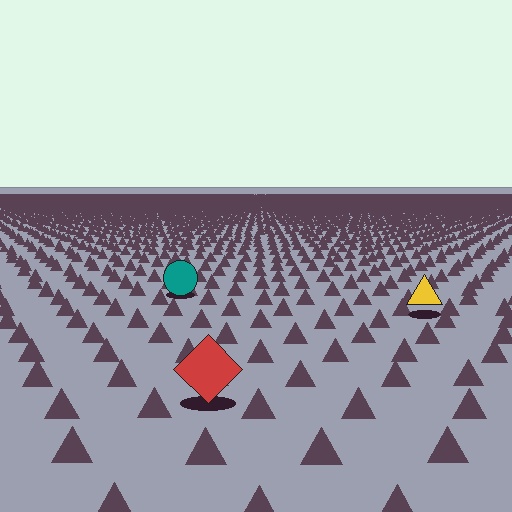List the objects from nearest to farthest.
From nearest to farthest: the red diamond, the yellow triangle, the teal circle.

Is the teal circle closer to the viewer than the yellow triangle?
No. The yellow triangle is closer — you can tell from the texture gradient: the ground texture is coarser near it.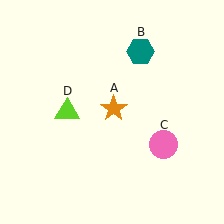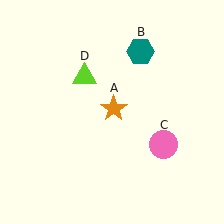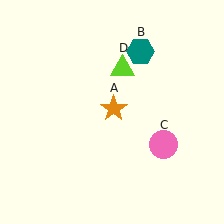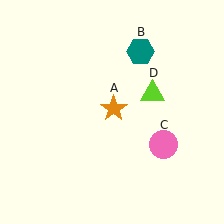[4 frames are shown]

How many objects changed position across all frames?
1 object changed position: lime triangle (object D).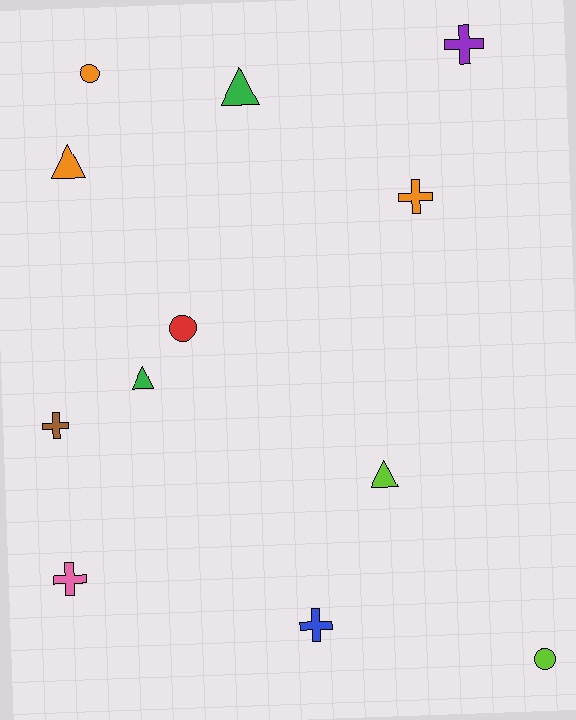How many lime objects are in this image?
There are 2 lime objects.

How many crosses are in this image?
There are 5 crosses.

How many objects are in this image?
There are 12 objects.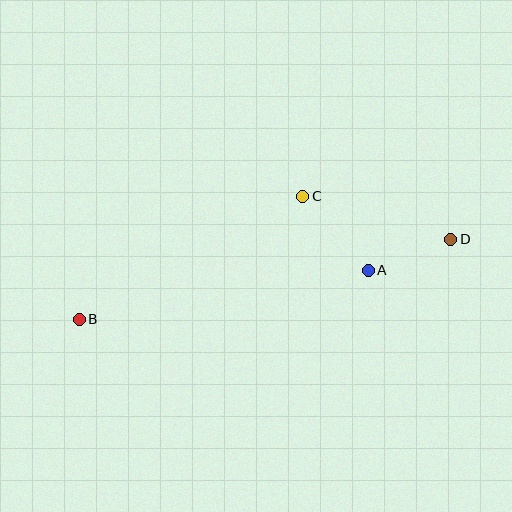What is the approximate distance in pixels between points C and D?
The distance between C and D is approximately 154 pixels.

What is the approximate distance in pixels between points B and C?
The distance between B and C is approximately 255 pixels.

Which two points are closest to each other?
Points A and D are closest to each other.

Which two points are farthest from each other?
Points B and D are farthest from each other.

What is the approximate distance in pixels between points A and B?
The distance between A and B is approximately 293 pixels.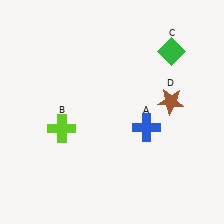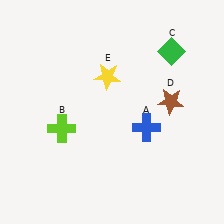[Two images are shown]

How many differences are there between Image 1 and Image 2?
There is 1 difference between the two images.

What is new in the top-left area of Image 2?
A yellow star (E) was added in the top-left area of Image 2.